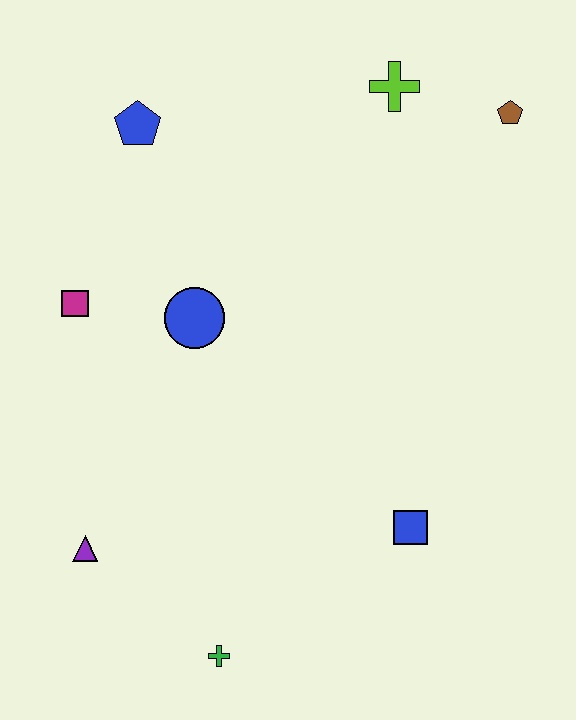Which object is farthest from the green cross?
The brown pentagon is farthest from the green cross.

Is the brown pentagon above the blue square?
Yes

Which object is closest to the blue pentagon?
The magenta square is closest to the blue pentagon.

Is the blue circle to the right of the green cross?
No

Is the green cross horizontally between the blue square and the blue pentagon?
Yes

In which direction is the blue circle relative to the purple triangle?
The blue circle is above the purple triangle.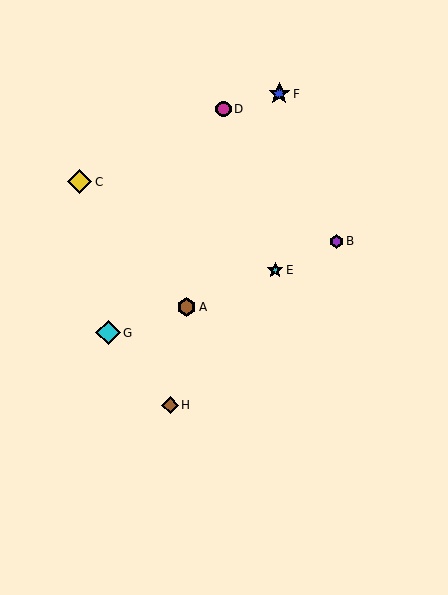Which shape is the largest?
The cyan diamond (labeled G) is the largest.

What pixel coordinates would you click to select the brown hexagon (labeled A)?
Click at (187, 307) to select the brown hexagon A.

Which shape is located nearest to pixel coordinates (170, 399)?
The brown diamond (labeled H) at (170, 405) is nearest to that location.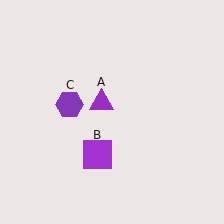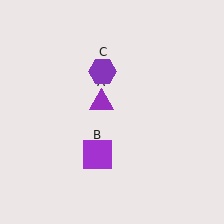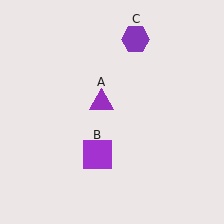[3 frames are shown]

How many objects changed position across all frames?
1 object changed position: purple hexagon (object C).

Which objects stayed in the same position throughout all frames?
Purple triangle (object A) and purple square (object B) remained stationary.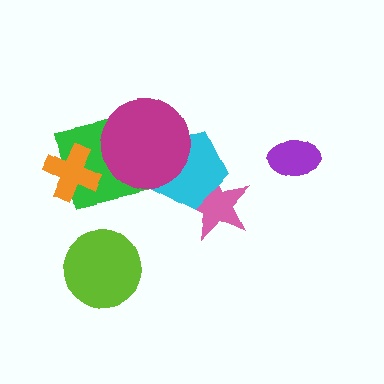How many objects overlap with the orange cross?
1 object overlaps with the orange cross.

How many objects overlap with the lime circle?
0 objects overlap with the lime circle.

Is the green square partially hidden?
Yes, it is partially covered by another shape.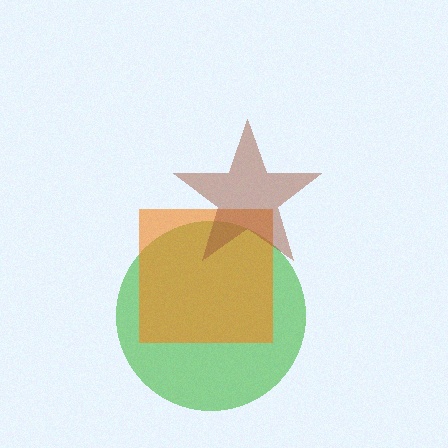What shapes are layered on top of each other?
The layered shapes are: a green circle, an orange square, a brown star.